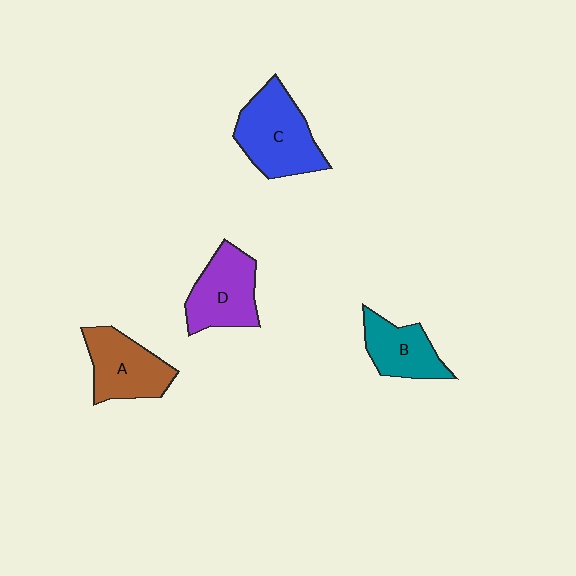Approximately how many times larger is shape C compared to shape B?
Approximately 1.5 times.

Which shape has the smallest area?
Shape B (teal).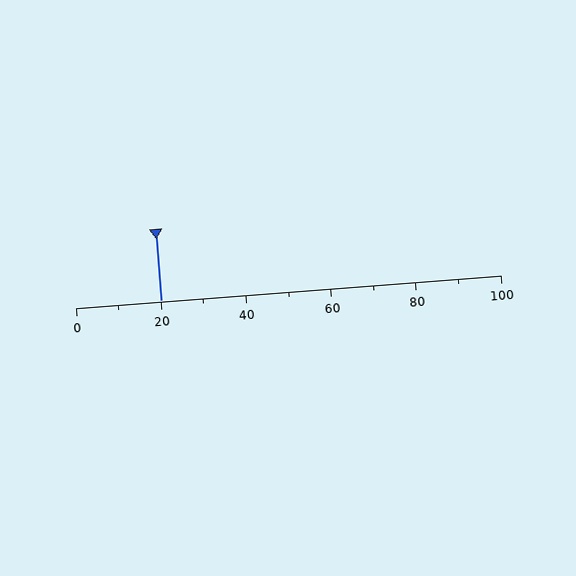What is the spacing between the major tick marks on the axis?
The major ticks are spaced 20 apart.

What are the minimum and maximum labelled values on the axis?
The axis runs from 0 to 100.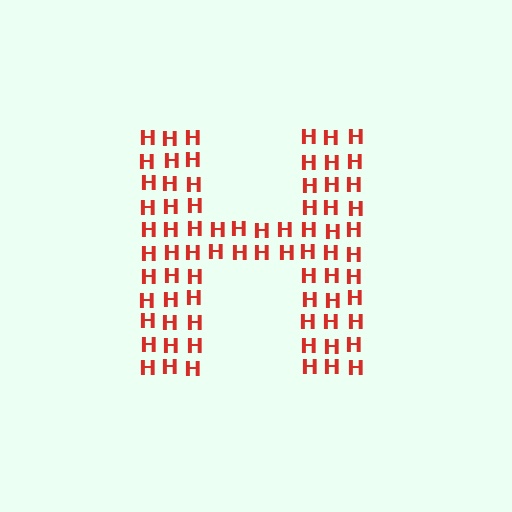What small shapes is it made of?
It is made of small letter H's.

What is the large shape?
The large shape is the letter H.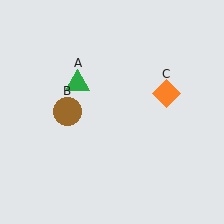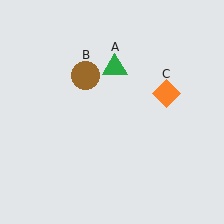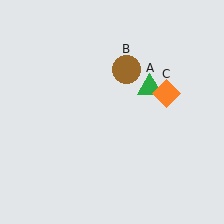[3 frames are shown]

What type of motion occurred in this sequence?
The green triangle (object A), brown circle (object B) rotated clockwise around the center of the scene.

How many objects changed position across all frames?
2 objects changed position: green triangle (object A), brown circle (object B).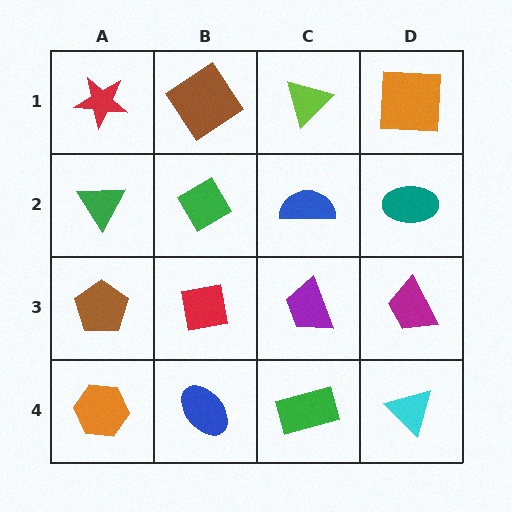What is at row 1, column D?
An orange square.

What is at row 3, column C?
A purple trapezoid.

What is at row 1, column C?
A lime triangle.